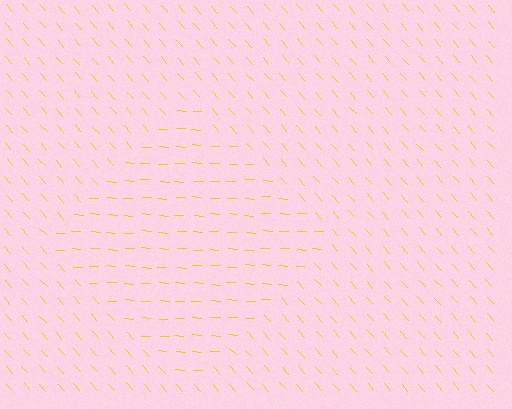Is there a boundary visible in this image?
Yes, there is a texture boundary formed by a change in line orientation.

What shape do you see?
I see a diamond.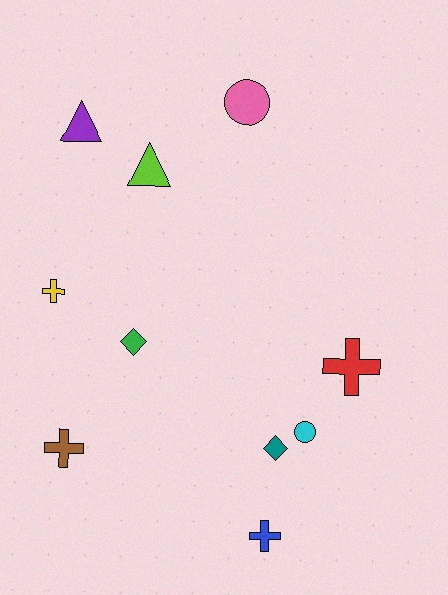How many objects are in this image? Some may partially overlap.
There are 10 objects.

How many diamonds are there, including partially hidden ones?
There are 2 diamonds.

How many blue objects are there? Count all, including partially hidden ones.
There is 1 blue object.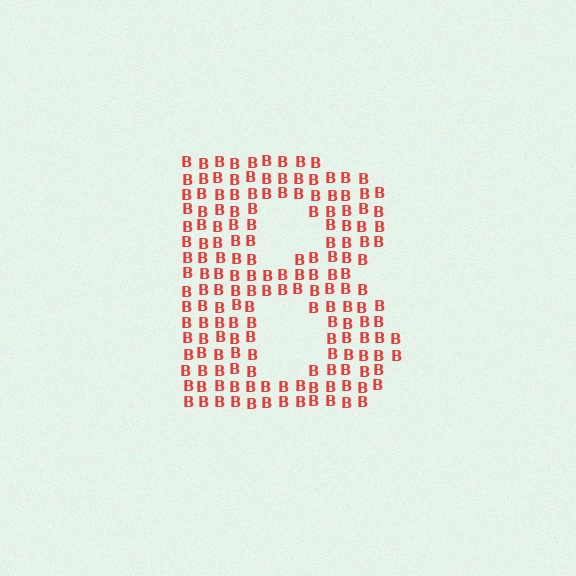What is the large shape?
The large shape is the letter B.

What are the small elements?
The small elements are letter B's.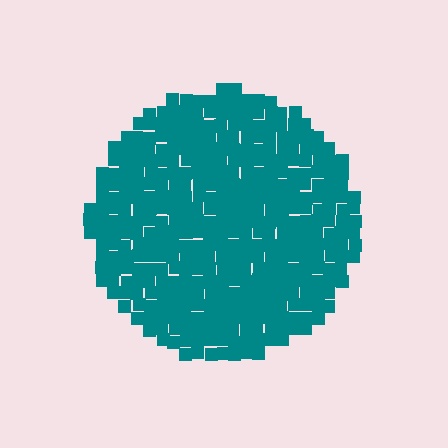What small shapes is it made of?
It is made of small squares.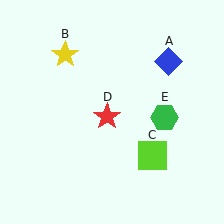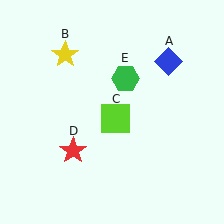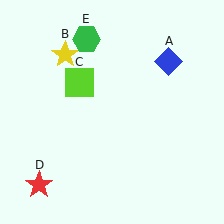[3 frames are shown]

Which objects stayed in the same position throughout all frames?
Blue diamond (object A) and yellow star (object B) remained stationary.